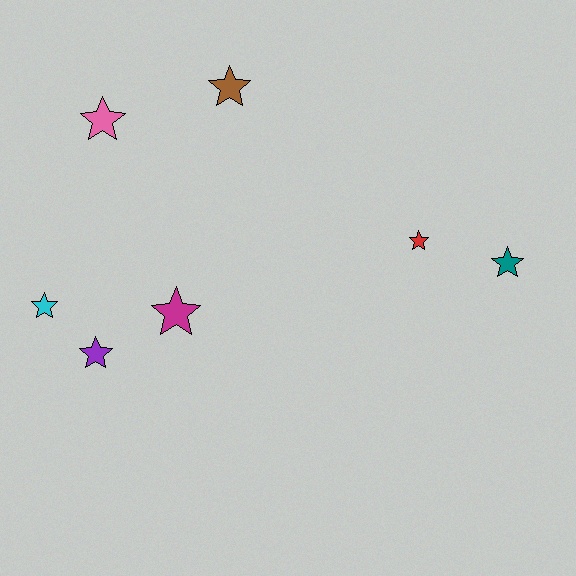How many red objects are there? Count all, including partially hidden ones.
There is 1 red object.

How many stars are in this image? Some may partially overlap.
There are 7 stars.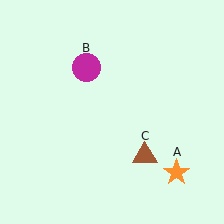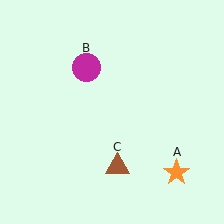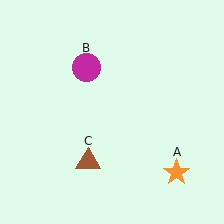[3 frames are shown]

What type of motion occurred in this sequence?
The brown triangle (object C) rotated clockwise around the center of the scene.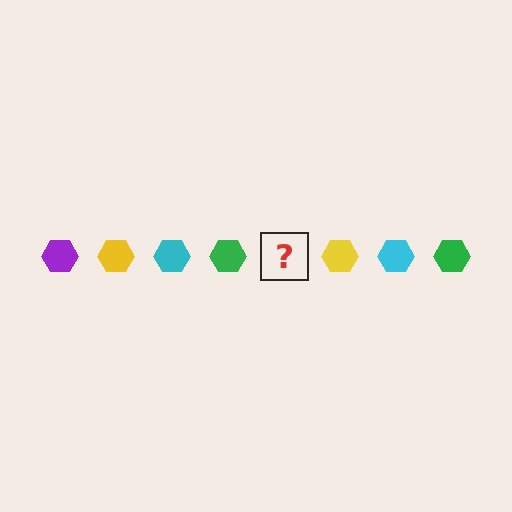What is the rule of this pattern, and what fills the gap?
The rule is that the pattern cycles through purple, yellow, cyan, green hexagons. The gap should be filled with a purple hexagon.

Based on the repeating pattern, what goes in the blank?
The blank should be a purple hexagon.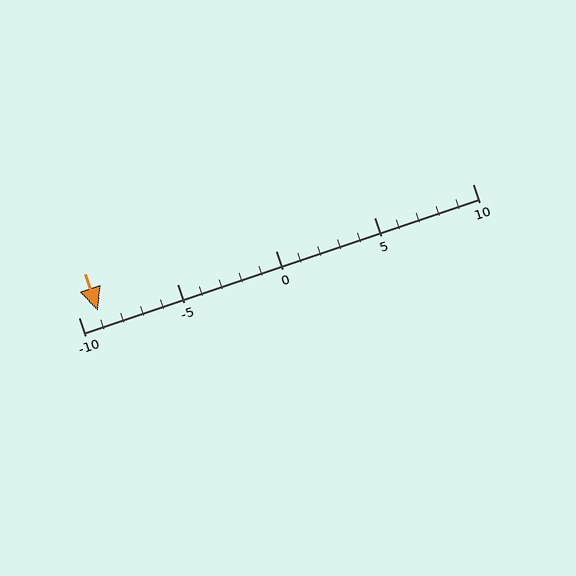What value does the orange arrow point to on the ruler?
The orange arrow points to approximately -9.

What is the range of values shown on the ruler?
The ruler shows values from -10 to 10.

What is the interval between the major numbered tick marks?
The major tick marks are spaced 5 units apart.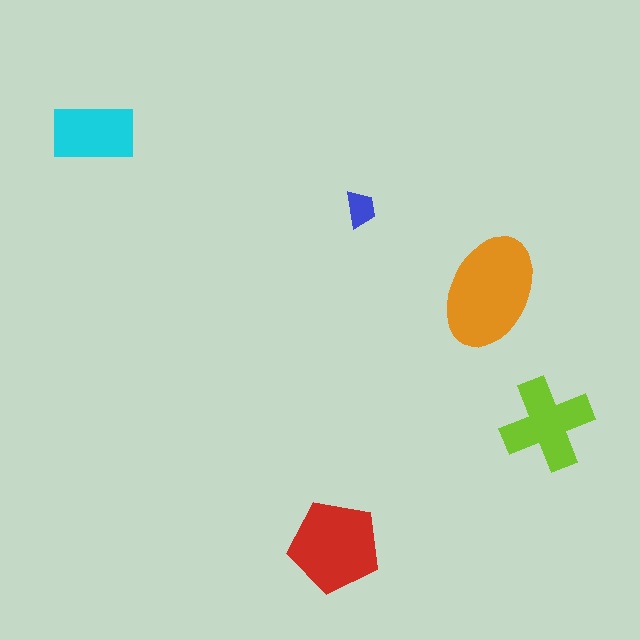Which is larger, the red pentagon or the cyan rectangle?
The red pentagon.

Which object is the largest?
The orange ellipse.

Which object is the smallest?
The blue trapezoid.